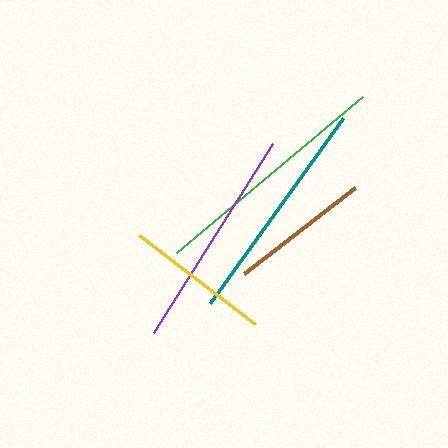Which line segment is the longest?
The green line is the longest at approximately 243 pixels.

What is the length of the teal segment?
The teal segment is approximately 228 pixels long.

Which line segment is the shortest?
The brown line is the shortest at approximately 141 pixels.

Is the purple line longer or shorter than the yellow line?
The purple line is longer than the yellow line.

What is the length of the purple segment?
The purple segment is approximately 224 pixels long.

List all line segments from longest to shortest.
From longest to shortest: green, teal, purple, yellow, brown.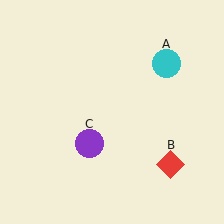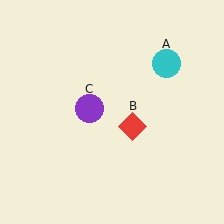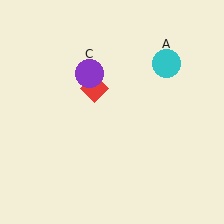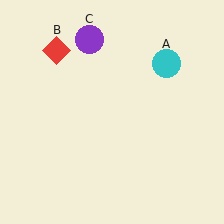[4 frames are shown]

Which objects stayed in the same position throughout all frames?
Cyan circle (object A) remained stationary.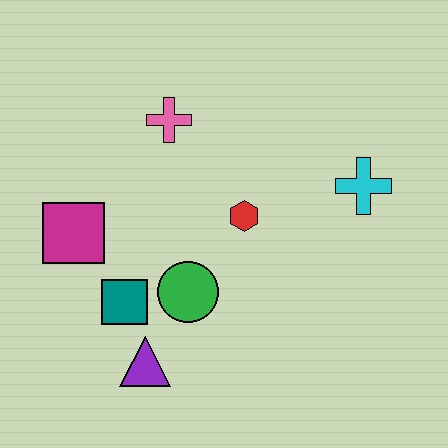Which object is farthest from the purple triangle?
The cyan cross is farthest from the purple triangle.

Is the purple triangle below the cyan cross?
Yes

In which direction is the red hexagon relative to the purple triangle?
The red hexagon is above the purple triangle.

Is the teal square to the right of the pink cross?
No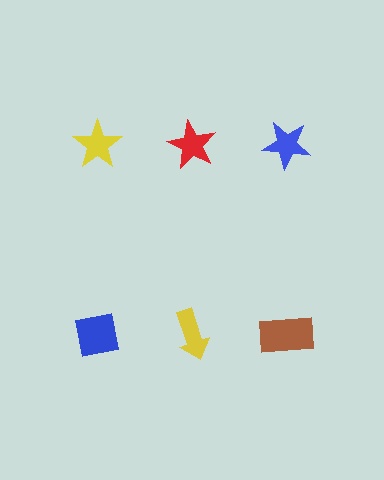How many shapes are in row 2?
3 shapes.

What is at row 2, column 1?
A blue square.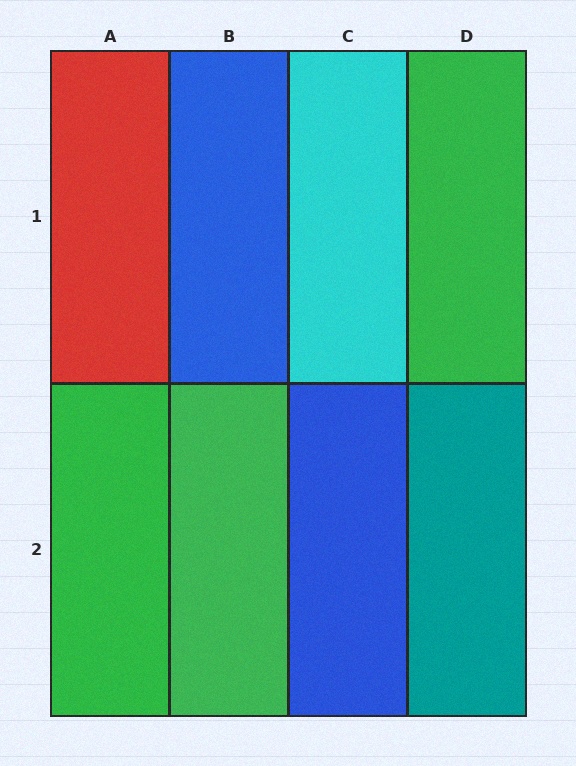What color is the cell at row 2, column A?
Green.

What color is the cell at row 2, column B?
Green.